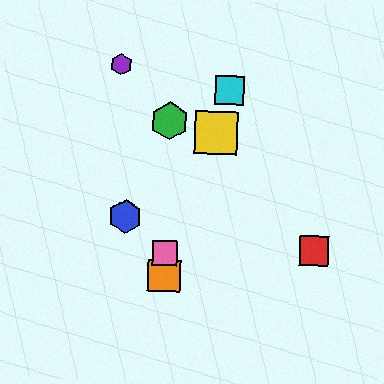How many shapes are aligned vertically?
3 shapes (the green hexagon, the orange square, the pink square) are aligned vertically.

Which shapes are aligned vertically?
The green hexagon, the orange square, the pink square are aligned vertically.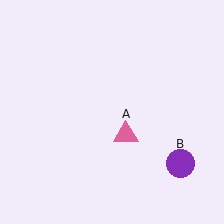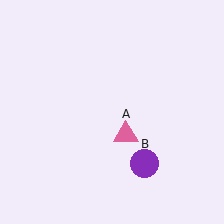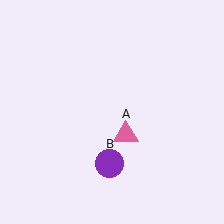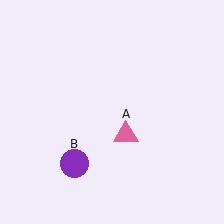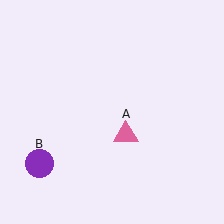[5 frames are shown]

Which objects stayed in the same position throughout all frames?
Pink triangle (object A) remained stationary.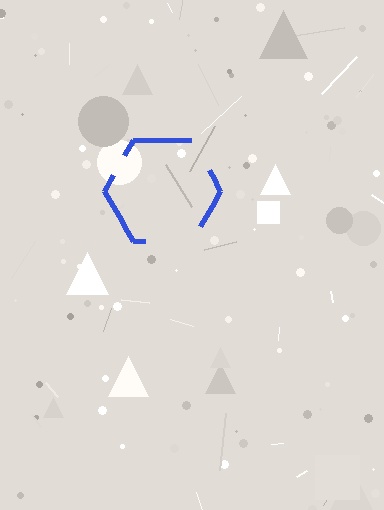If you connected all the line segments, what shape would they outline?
They would outline a hexagon.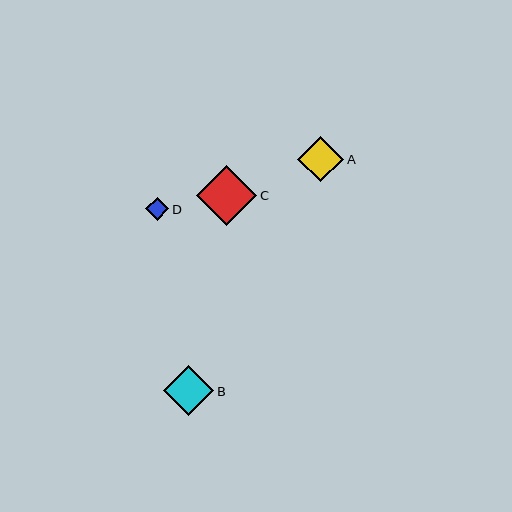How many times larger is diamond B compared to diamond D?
Diamond B is approximately 2.2 times the size of diamond D.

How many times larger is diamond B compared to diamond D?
Diamond B is approximately 2.2 times the size of diamond D.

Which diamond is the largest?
Diamond C is the largest with a size of approximately 60 pixels.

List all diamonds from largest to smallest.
From largest to smallest: C, B, A, D.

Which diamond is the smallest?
Diamond D is the smallest with a size of approximately 23 pixels.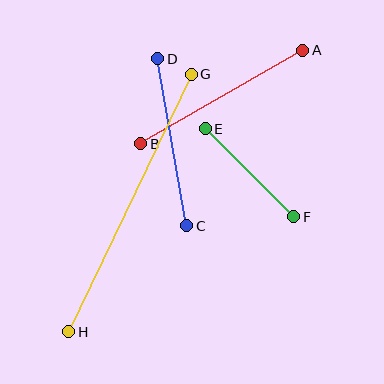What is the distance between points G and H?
The distance is approximately 285 pixels.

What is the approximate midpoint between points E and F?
The midpoint is at approximately (249, 173) pixels.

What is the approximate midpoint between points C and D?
The midpoint is at approximately (172, 142) pixels.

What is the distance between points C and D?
The distance is approximately 169 pixels.